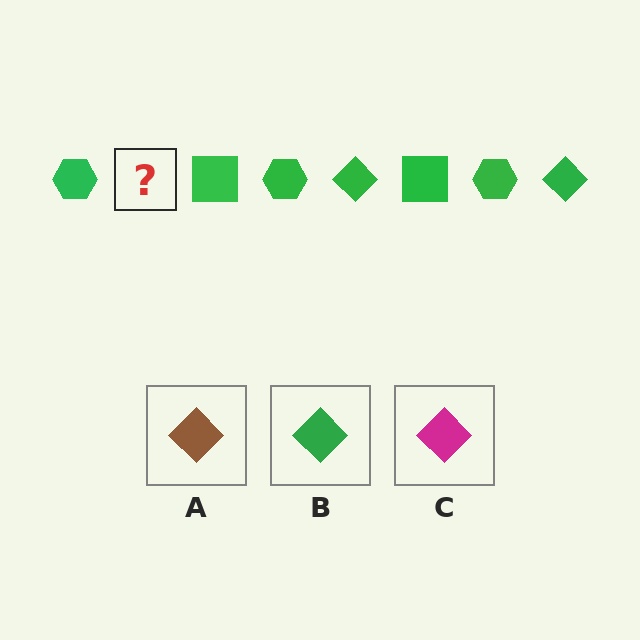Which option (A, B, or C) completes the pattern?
B.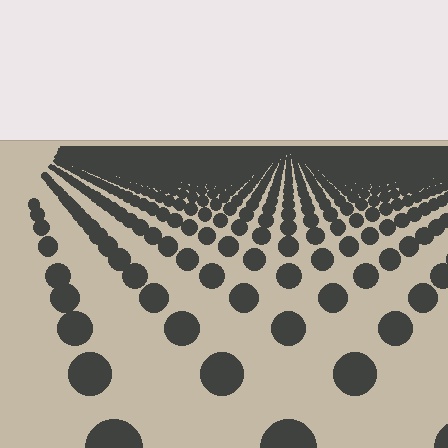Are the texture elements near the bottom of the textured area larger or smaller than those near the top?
Larger. Near the bottom, elements are closer to the viewer and appear at a bigger on-screen size.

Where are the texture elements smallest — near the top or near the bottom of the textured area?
Near the top.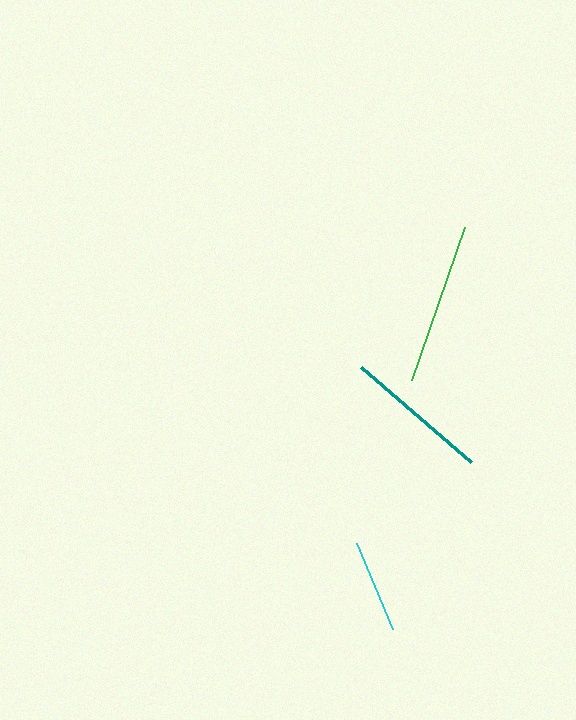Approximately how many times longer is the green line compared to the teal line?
The green line is approximately 1.1 times the length of the teal line.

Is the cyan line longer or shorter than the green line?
The green line is longer than the cyan line.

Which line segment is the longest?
The green line is the longest at approximately 162 pixels.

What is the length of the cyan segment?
The cyan segment is approximately 93 pixels long.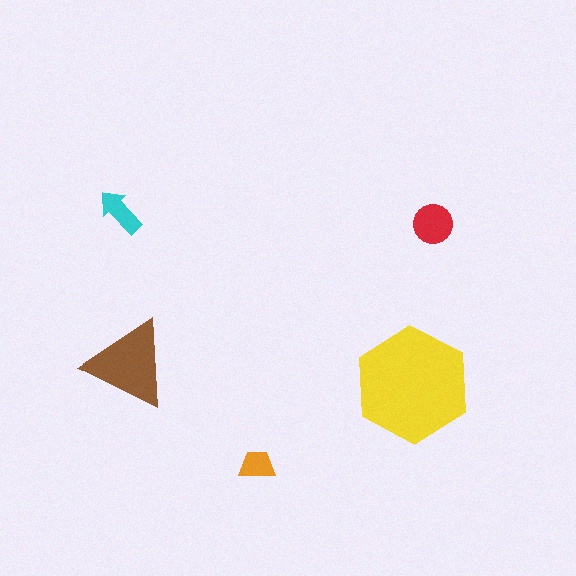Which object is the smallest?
The orange trapezoid.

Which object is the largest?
The yellow hexagon.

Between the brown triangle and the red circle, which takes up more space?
The brown triangle.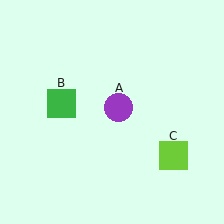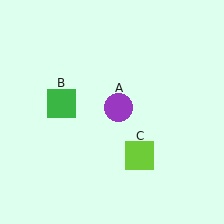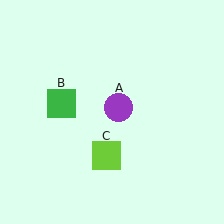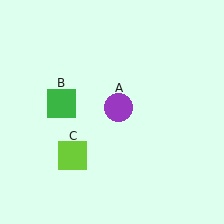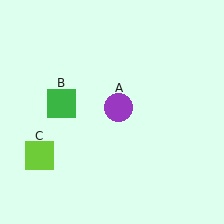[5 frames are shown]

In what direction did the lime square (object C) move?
The lime square (object C) moved left.